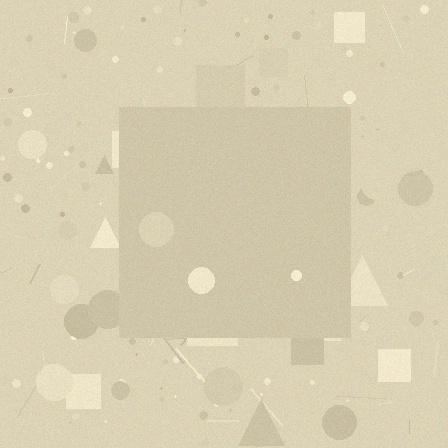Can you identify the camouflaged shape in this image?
The camouflaged shape is a square.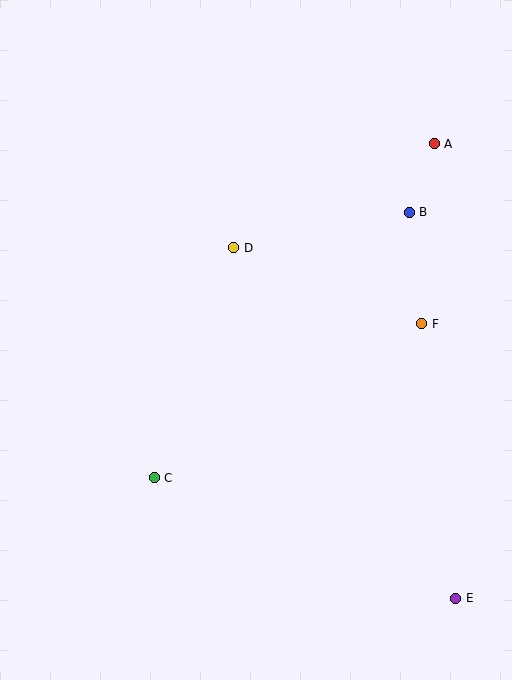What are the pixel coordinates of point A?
Point A is at (434, 144).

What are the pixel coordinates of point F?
Point F is at (422, 324).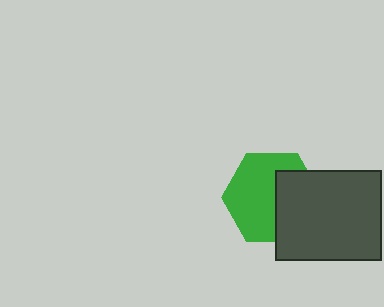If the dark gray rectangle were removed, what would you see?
You would see the complete green hexagon.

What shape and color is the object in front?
The object in front is a dark gray rectangle.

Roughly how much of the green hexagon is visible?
About half of it is visible (roughly 61%).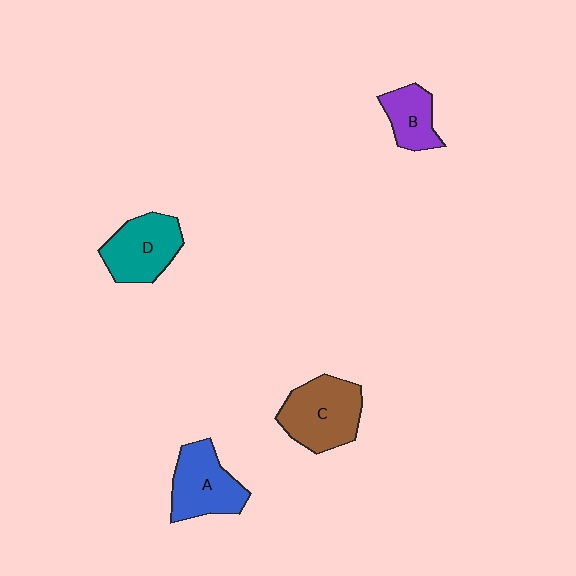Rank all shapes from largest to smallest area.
From largest to smallest: C (brown), A (blue), D (teal), B (purple).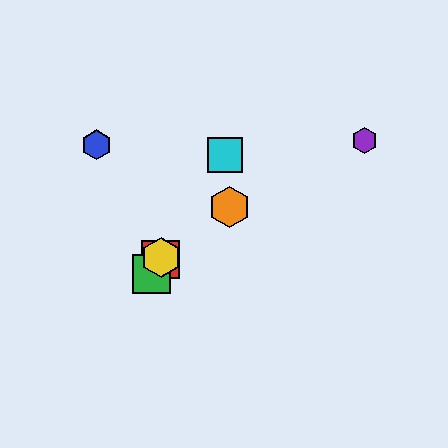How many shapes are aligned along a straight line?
4 shapes (the red square, the green square, the yellow hexagon, the cyan square) are aligned along a straight line.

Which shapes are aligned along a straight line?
The red square, the green square, the yellow hexagon, the cyan square are aligned along a straight line.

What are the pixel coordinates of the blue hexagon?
The blue hexagon is at (97, 145).